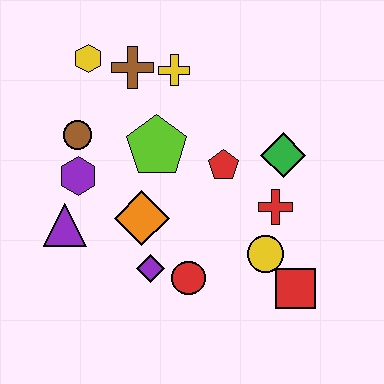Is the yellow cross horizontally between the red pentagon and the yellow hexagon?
Yes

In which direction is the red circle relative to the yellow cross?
The red circle is below the yellow cross.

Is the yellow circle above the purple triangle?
No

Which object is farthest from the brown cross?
The red square is farthest from the brown cross.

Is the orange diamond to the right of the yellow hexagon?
Yes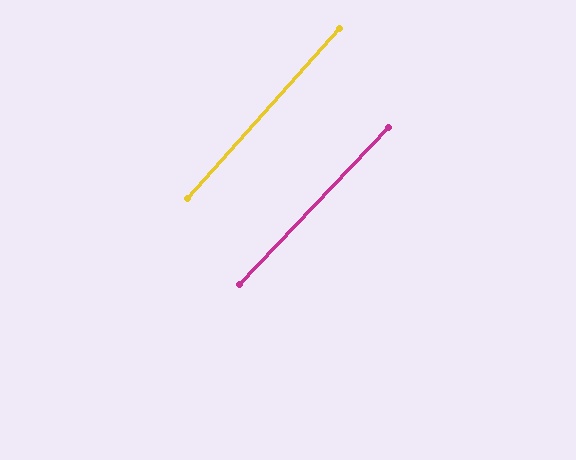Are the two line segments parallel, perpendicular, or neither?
Parallel — their directions differ by only 1.6°.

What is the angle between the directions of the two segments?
Approximately 2 degrees.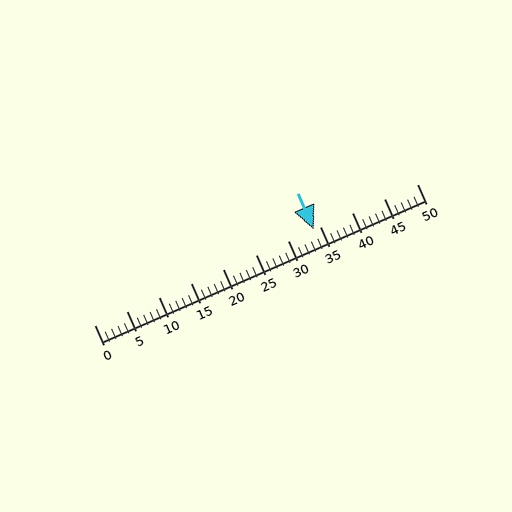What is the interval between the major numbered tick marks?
The major tick marks are spaced 5 units apart.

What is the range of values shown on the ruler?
The ruler shows values from 0 to 50.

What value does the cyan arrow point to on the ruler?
The cyan arrow points to approximately 34.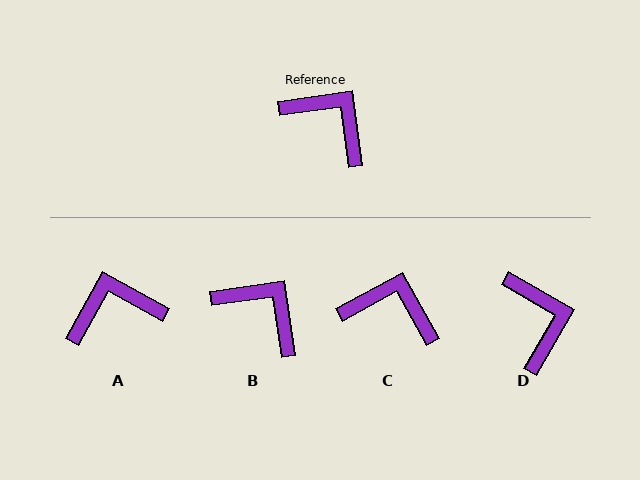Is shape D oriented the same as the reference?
No, it is off by about 38 degrees.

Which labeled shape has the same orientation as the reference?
B.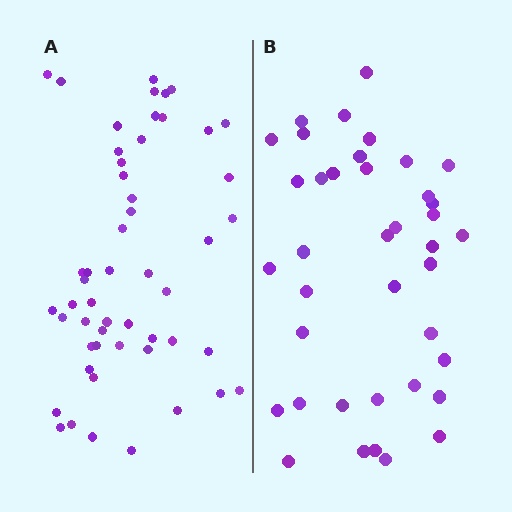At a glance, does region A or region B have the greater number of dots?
Region A (the left region) has more dots.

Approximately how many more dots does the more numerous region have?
Region A has approximately 15 more dots than region B.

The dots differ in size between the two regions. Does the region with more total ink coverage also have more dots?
No. Region B has more total ink coverage because its dots are larger, but region A actually contains more individual dots. Total area can be misleading — the number of items is what matters here.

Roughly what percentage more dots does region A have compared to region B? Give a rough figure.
About 35% more.